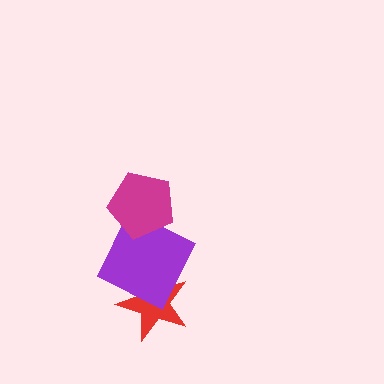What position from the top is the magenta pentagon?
The magenta pentagon is 1st from the top.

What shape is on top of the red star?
The purple square is on top of the red star.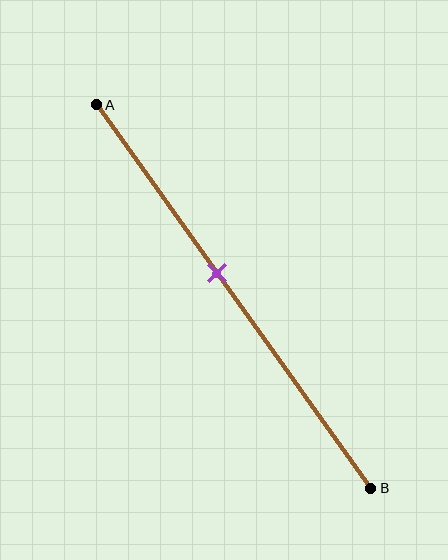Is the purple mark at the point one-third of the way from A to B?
No, the mark is at about 45% from A, not at the 33% one-third point.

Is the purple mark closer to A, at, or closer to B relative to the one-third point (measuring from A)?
The purple mark is closer to point B than the one-third point of segment AB.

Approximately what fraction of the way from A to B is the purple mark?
The purple mark is approximately 45% of the way from A to B.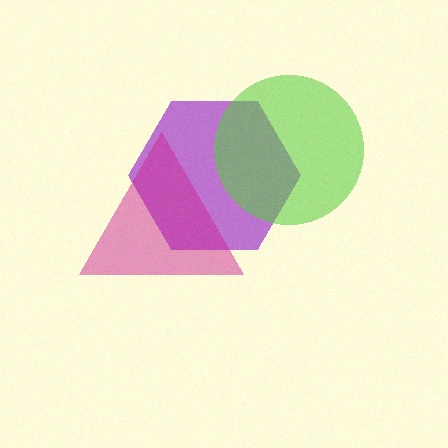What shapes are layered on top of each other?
The layered shapes are: a purple hexagon, a lime circle, a magenta triangle.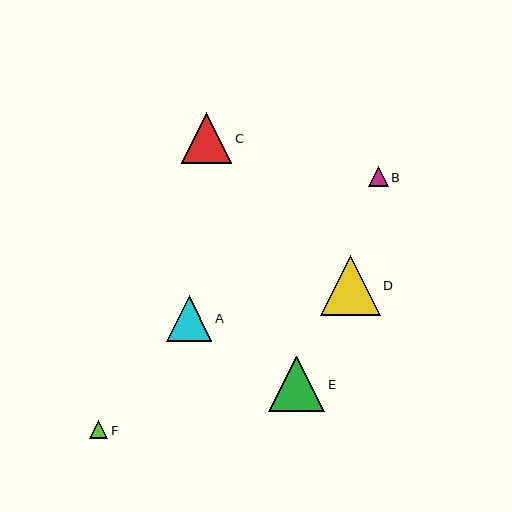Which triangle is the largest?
Triangle D is the largest with a size of approximately 60 pixels.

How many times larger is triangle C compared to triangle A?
Triangle C is approximately 1.1 times the size of triangle A.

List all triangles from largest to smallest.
From largest to smallest: D, E, C, A, B, F.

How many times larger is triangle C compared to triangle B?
Triangle C is approximately 2.6 times the size of triangle B.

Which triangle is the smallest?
Triangle F is the smallest with a size of approximately 18 pixels.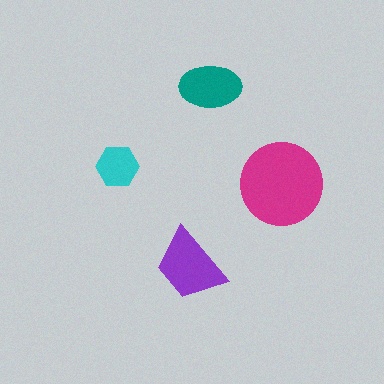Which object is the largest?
The magenta circle.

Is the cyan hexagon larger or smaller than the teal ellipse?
Smaller.